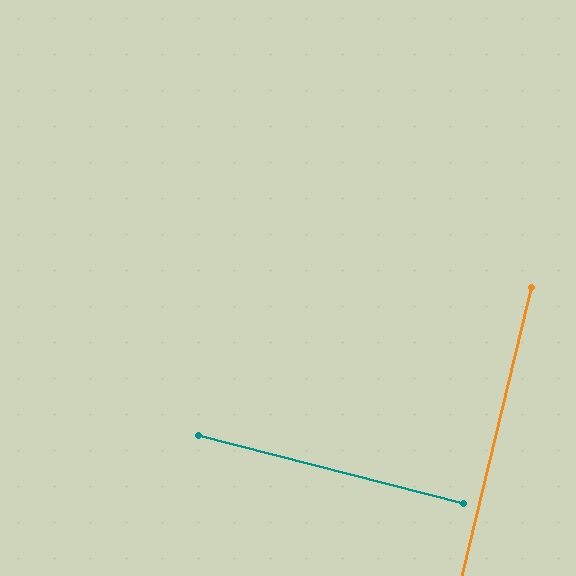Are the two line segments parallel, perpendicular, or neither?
Perpendicular — they meet at approximately 89°.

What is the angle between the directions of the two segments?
Approximately 89 degrees.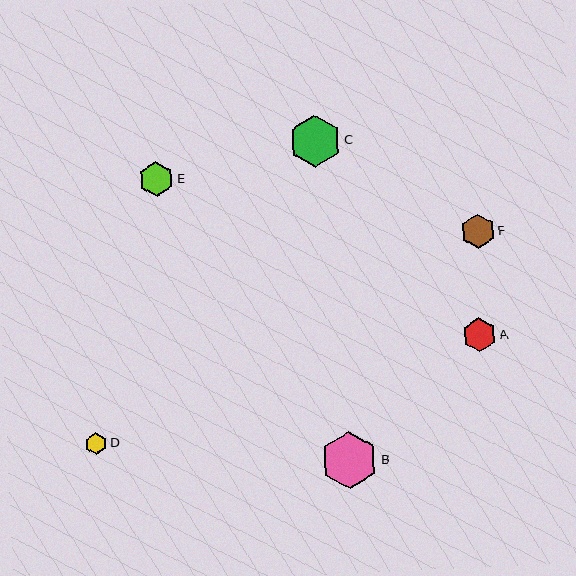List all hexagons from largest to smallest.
From largest to smallest: B, C, E, A, F, D.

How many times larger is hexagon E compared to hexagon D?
Hexagon E is approximately 1.6 times the size of hexagon D.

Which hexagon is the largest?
Hexagon B is the largest with a size of approximately 57 pixels.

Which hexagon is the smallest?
Hexagon D is the smallest with a size of approximately 22 pixels.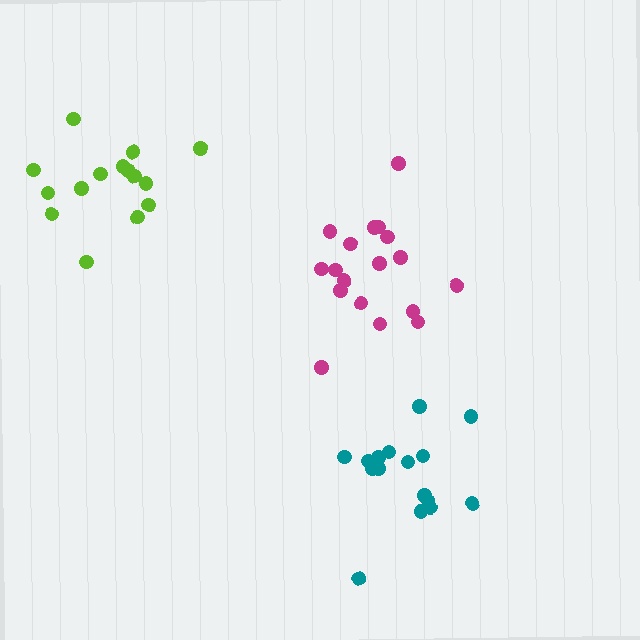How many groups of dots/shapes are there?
There are 3 groups.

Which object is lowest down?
The teal cluster is bottommost.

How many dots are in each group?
Group 1: 18 dots, Group 2: 16 dots, Group 3: 15 dots (49 total).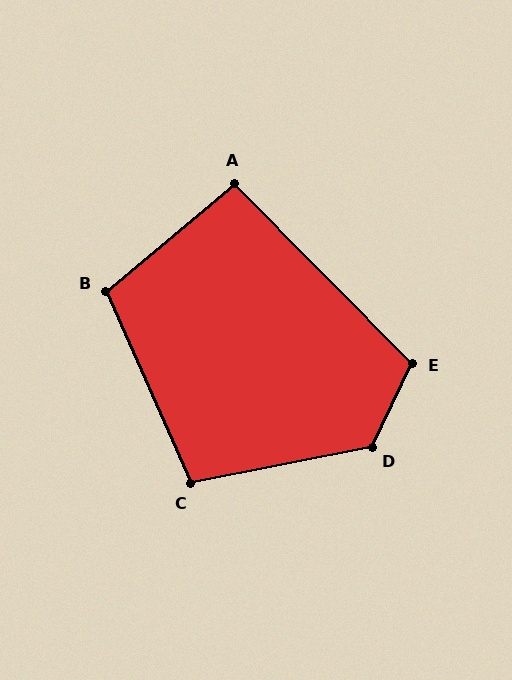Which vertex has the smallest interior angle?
A, at approximately 95 degrees.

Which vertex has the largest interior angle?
D, at approximately 127 degrees.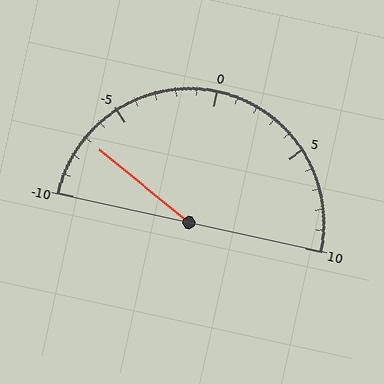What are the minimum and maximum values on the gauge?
The gauge ranges from -10 to 10.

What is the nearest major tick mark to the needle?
The nearest major tick mark is -5.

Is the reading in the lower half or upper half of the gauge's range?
The reading is in the lower half of the range (-10 to 10).